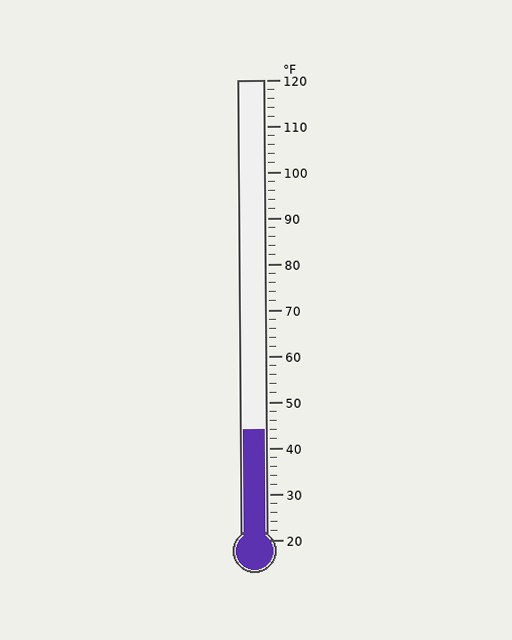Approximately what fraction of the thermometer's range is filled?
The thermometer is filled to approximately 25% of its range.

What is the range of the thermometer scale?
The thermometer scale ranges from 20°F to 120°F.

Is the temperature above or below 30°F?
The temperature is above 30°F.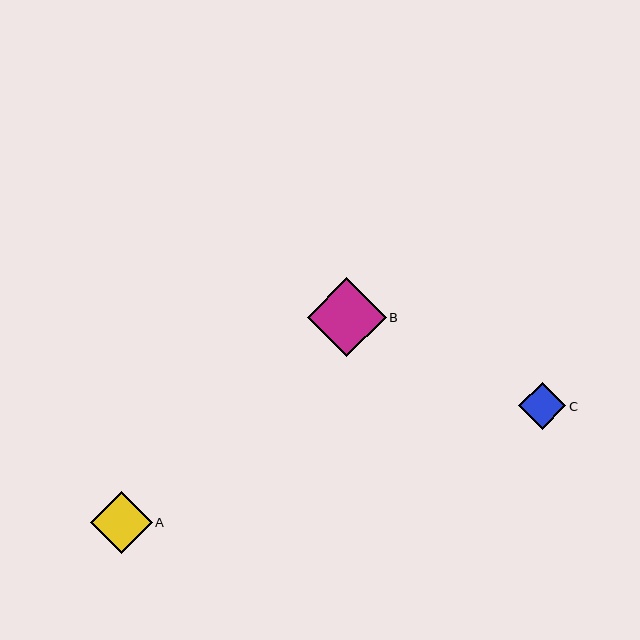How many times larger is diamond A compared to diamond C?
Diamond A is approximately 1.3 times the size of diamond C.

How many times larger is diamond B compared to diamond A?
Diamond B is approximately 1.3 times the size of diamond A.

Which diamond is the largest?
Diamond B is the largest with a size of approximately 79 pixels.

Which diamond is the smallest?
Diamond C is the smallest with a size of approximately 47 pixels.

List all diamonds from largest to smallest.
From largest to smallest: B, A, C.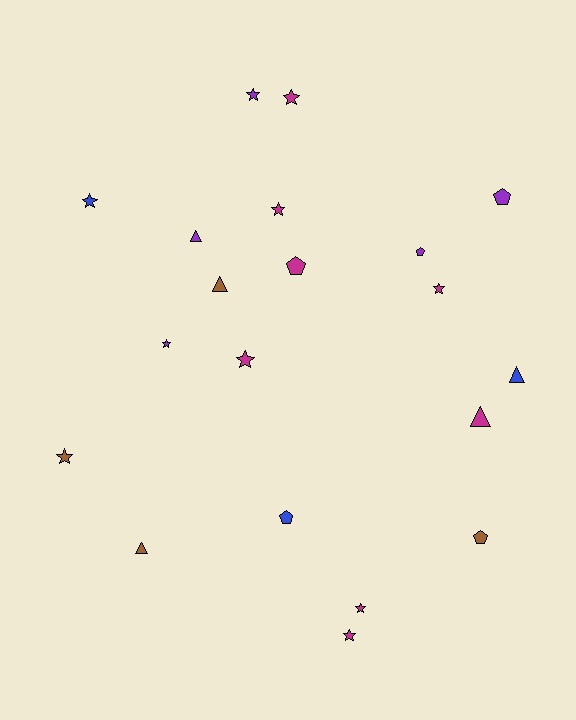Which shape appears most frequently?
Star, with 10 objects.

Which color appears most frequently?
Magenta, with 8 objects.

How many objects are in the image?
There are 20 objects.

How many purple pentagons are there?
There are 2 purple pentagons.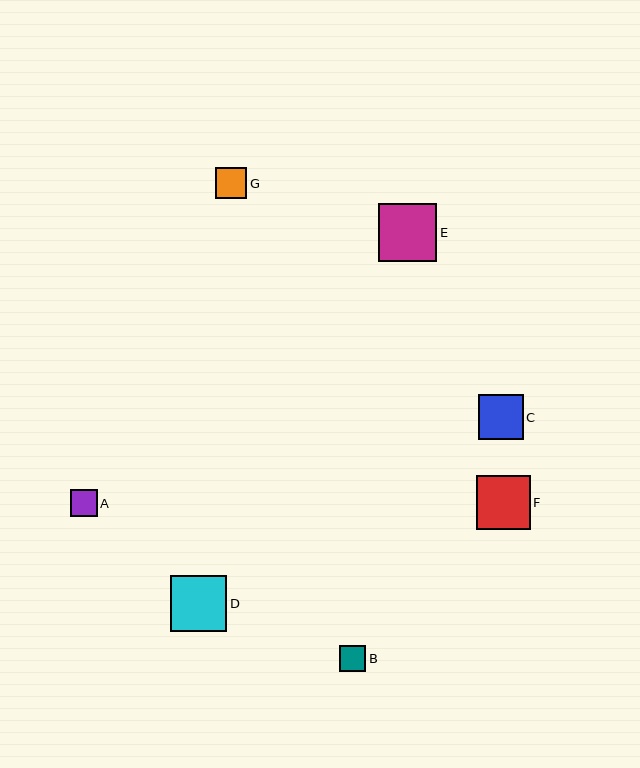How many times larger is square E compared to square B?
Square E is approximately 2.3 times the size of square B.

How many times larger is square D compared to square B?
Square D is approximately 2.2 times the size of square B.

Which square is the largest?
Square E is the largest with a size of approximately 58 pixels.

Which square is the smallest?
Square B is the smallest with a size of approximately 26 pixels.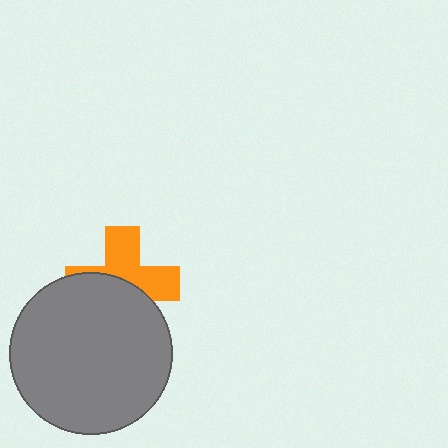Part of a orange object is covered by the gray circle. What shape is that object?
It is a cross.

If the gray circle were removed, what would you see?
You would see the complete orange cross.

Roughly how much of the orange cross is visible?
About half of it is visible (roughly 51%).